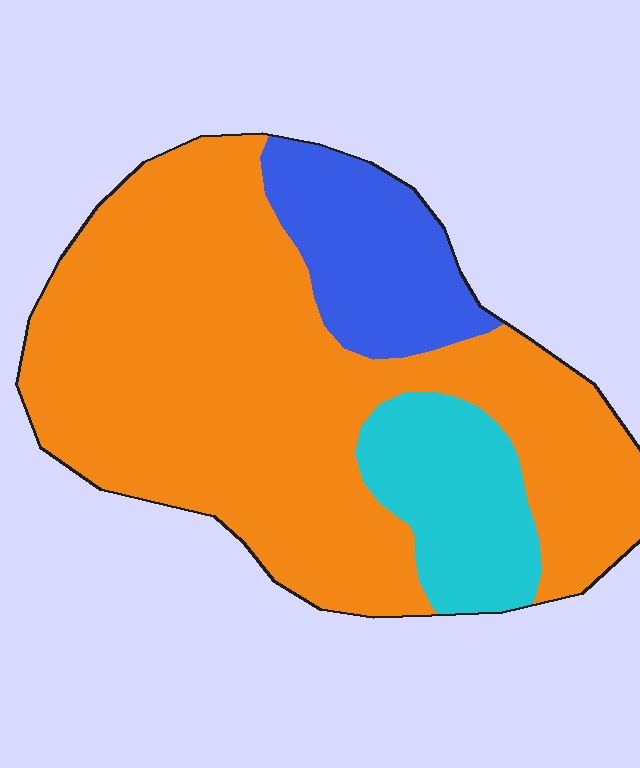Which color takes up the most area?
Orange, at roughly 70%.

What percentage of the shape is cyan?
Cyan takes up about one eighth (1/8) of the shape.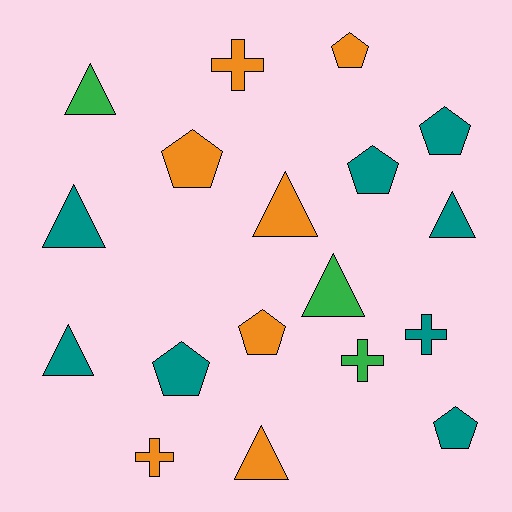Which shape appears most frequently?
Pentagon, with 7 objects.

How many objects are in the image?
There are 18 objects.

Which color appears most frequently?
Teal, with 8 objects.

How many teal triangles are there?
There are 3 teal triangles.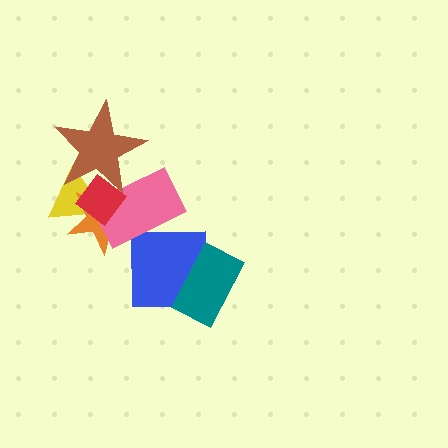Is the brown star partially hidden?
Yes, it is partially covered by another shape.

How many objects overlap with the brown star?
4 objects overlap with the brown star.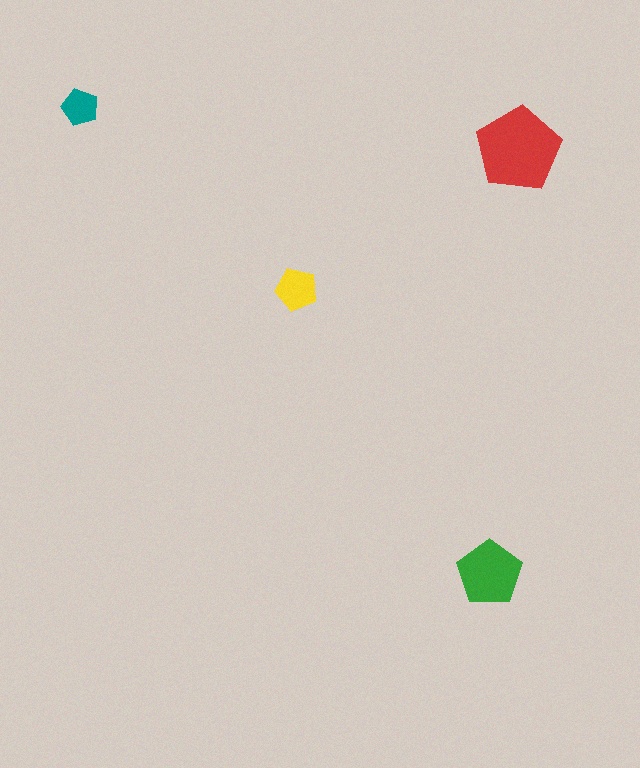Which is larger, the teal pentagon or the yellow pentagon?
The yellow one.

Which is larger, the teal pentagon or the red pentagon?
The red one.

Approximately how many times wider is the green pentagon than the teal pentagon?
About 2 times wider.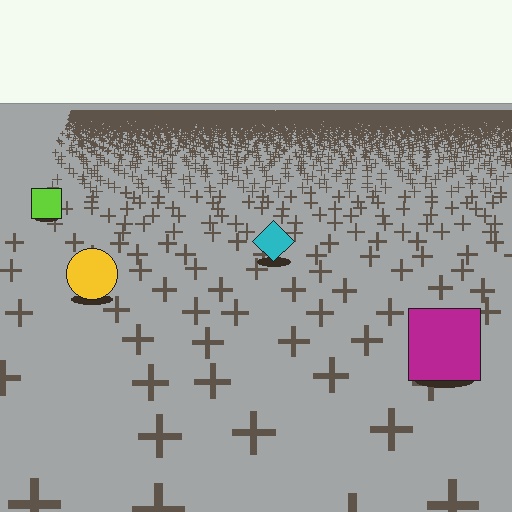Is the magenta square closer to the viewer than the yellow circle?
Yes. The magenta square is closer — you can tell from the texture gradient: the ground texture is coarser near it.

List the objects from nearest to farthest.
From nearest to farthest: the magenta square, the yellow circle, the cyan diamond, the lime square.